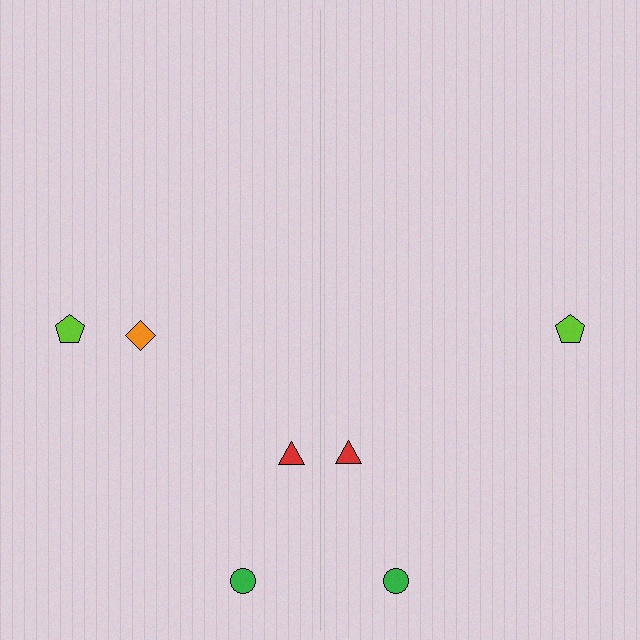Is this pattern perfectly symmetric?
No, the pattern is not perfectly symmetric. A orange diamond is missing from the right side.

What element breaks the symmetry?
A orange diamond is missing from the right side.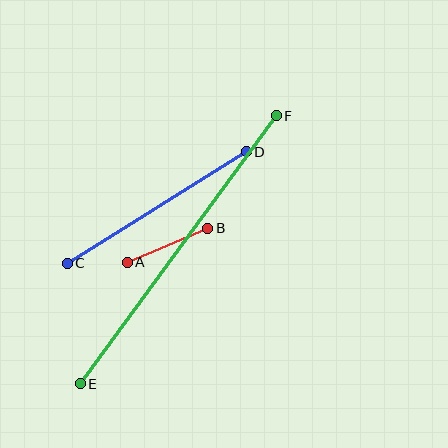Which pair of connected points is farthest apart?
Points E and F are farthest apart.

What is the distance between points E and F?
The distance is approximately 332 pixels.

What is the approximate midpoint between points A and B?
The midpoint is at approximately (168, 245) pixels.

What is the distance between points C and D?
The distance is approximately 211 pixels.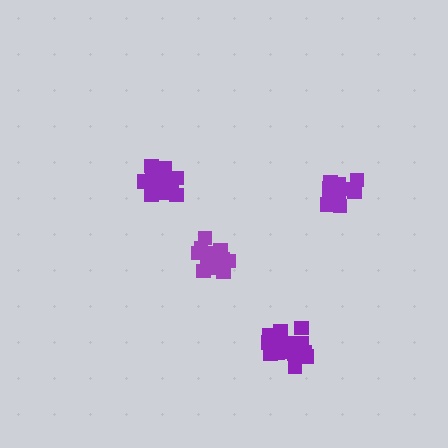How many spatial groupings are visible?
There are 4 spatial groupings.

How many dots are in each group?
Group 1: 15 dots, Group 2: 14 dots, Group 3: 15 dots, Group 4: 18 dots (62 total).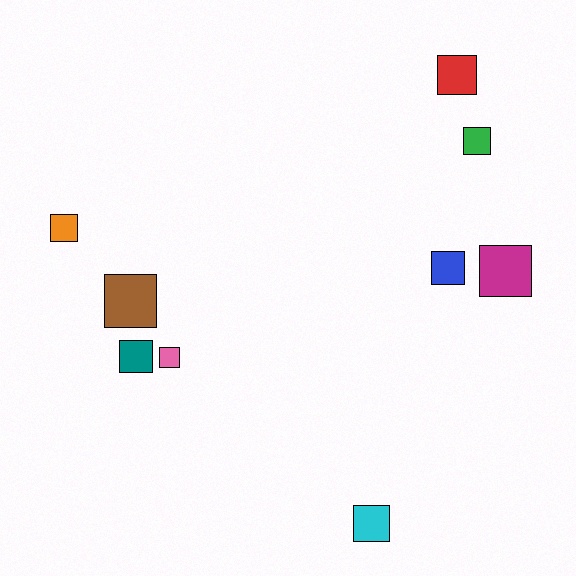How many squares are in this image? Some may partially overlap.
There are 9 squares.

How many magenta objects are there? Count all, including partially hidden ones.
There is 1 magenta object.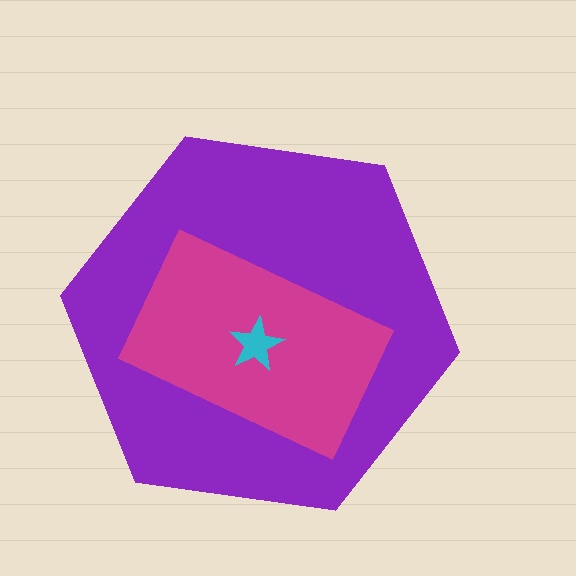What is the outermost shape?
The purple hexagon.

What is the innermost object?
The cyan star.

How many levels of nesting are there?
3.